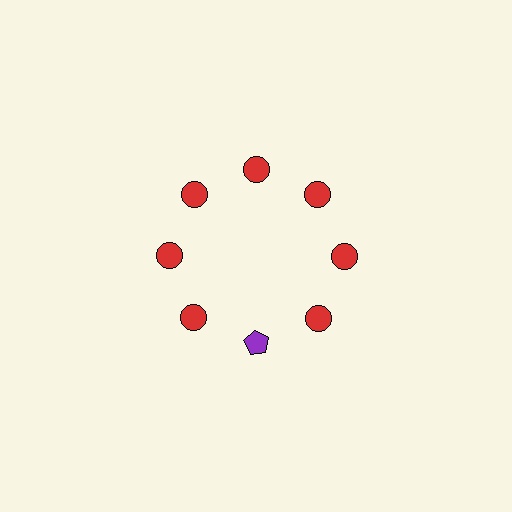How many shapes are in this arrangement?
There are 8 shapes arranged in a ring pattern.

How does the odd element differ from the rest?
It differs in both color (purple instead of red) and shape (pentagon instead of circle).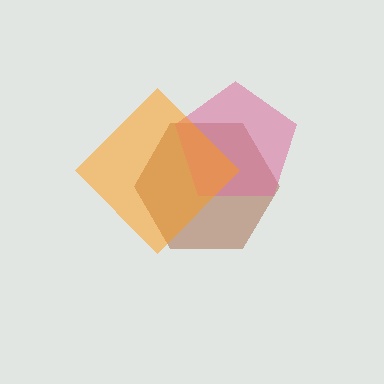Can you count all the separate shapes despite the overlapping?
Yes, there are 3 separate shapes.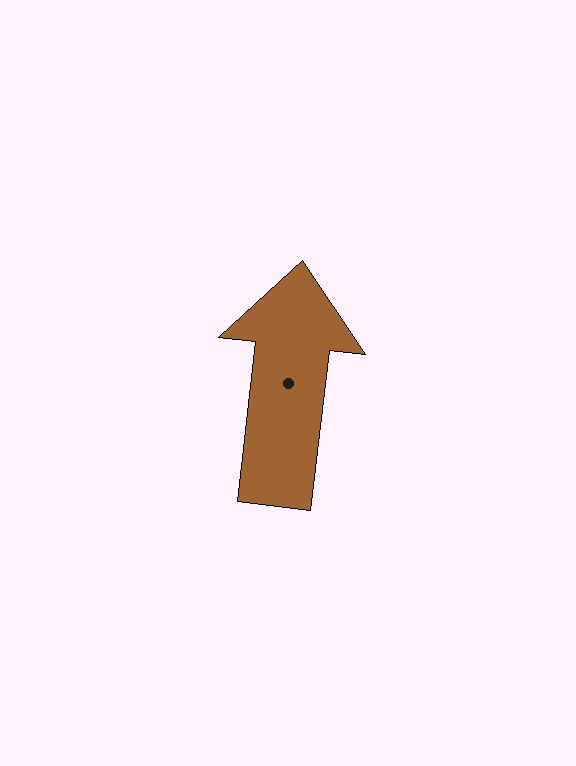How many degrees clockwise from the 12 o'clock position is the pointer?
Approximately 7 degrees.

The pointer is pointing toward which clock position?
Roughly 12 o'clock.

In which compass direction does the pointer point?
North.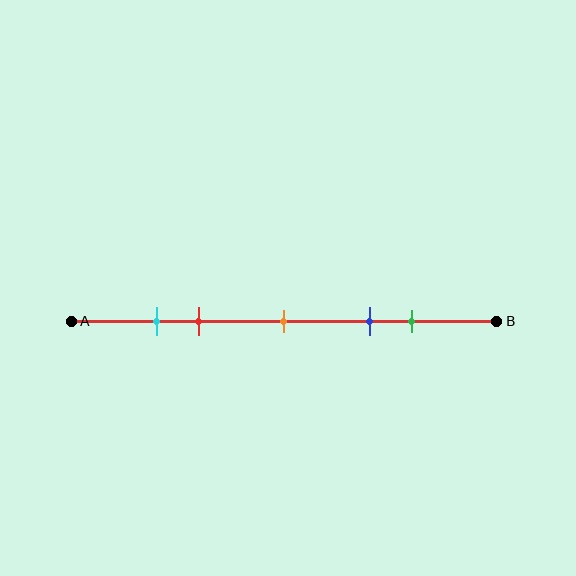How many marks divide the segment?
There are 5 marks dividing the segment.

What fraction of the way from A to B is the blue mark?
The blue mark is approximately 70% (0.7) of the way from A to B.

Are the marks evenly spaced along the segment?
No, the marks are not evenly spaced.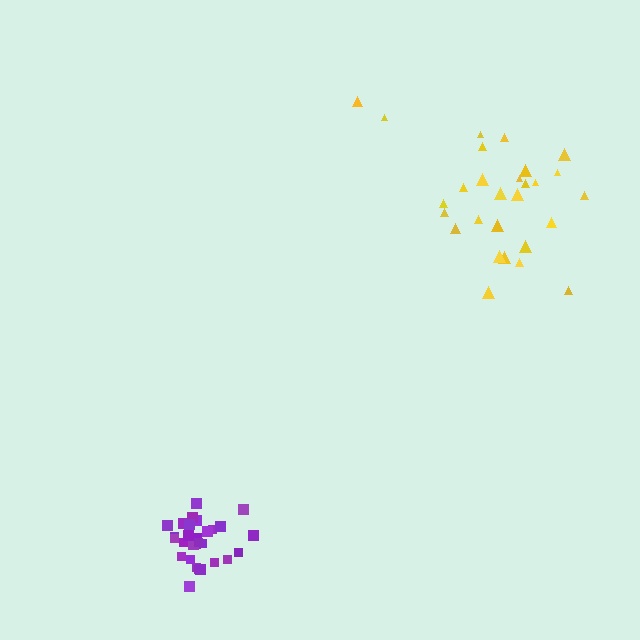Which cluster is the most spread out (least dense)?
Yellow.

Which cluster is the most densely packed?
Purple.